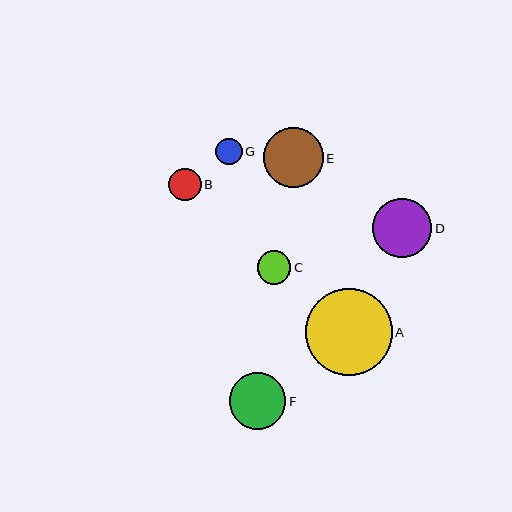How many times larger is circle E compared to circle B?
Circle E is approximately 1.8 times the size of circle B.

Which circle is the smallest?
Circle G is the smallest with a size of approximately 26 pixels.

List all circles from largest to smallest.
From largest to smallest: A, E, D, F, C, B, G.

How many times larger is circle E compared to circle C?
Circle E is approximately 1.8 times the size of circle C.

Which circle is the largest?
Circle A is the largest with a size of approximately 87 pixels.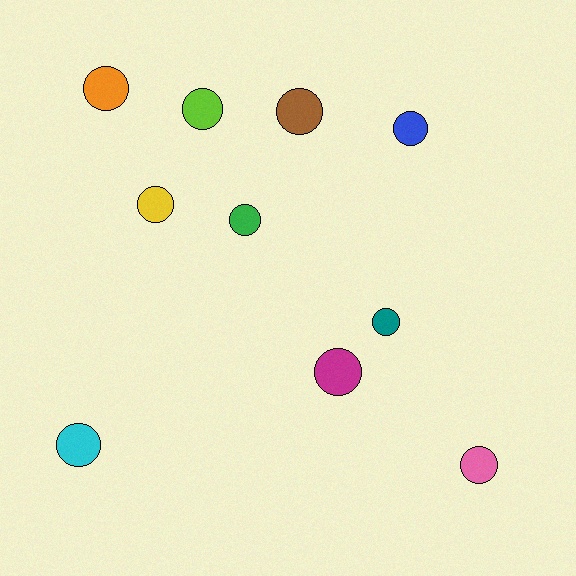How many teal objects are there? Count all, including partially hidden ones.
There is 1 teal object.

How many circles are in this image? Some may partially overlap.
There are 10 circles.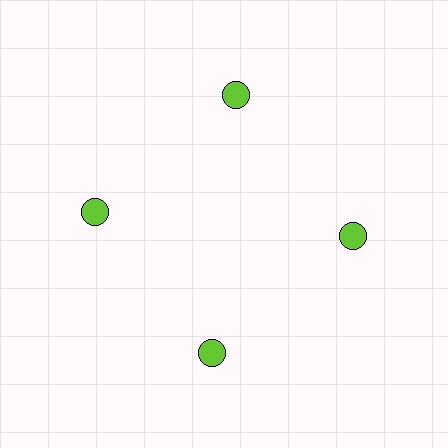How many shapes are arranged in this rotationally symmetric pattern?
There are 4 shapes, arranged in 4 groups of 1.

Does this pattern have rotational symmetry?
Yes, this pattern has 4-fold rotational symmetry. It looks the same after rotating 90 degrees around the center.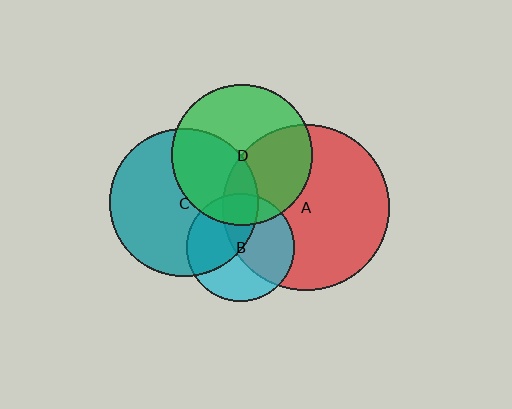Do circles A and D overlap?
Yes.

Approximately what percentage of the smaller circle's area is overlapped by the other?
Approximately 40%.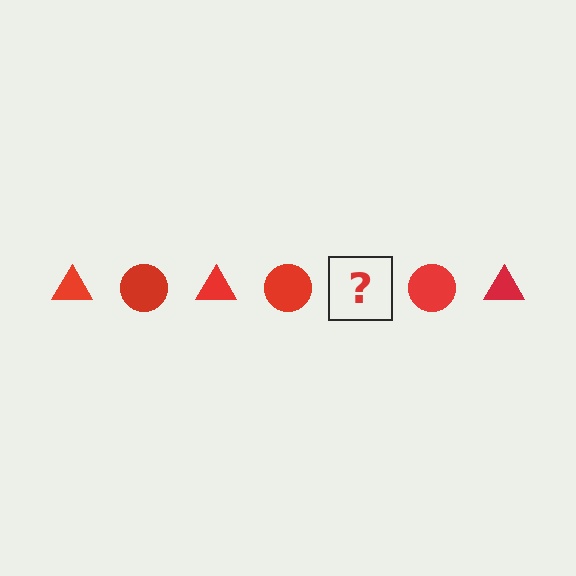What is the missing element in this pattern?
The missing element is a red triangle.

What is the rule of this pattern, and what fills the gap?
The rule is that the pattern cycles through triangle, circle shapes in red. The gap should be filled with a red triangle.